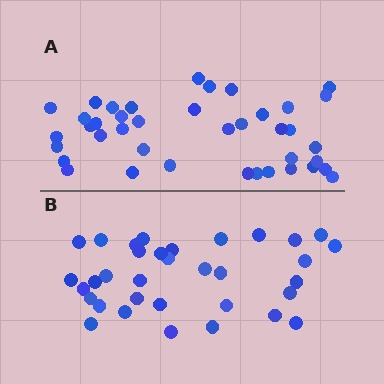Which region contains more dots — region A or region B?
Region A (the top region) has more dots.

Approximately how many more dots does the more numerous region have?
Region A has about 6 more dots than region B.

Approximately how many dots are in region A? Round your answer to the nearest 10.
About 40 dots.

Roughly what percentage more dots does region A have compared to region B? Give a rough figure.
About 20% more.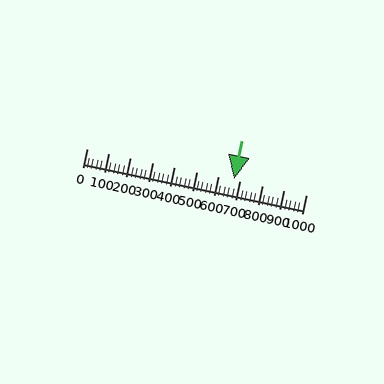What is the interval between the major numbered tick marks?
The major tick marks are spaced 100 units apart.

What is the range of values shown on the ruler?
The ruler shows values from 0 to 1000.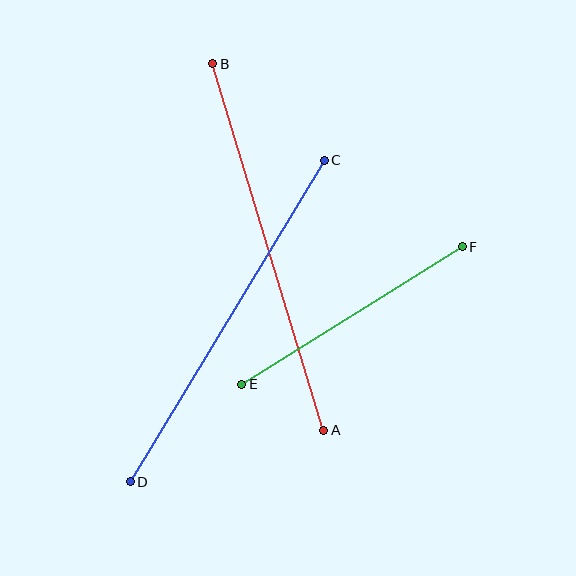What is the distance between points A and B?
The distance is approximately 383 pixels.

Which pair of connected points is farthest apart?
Points A and B are farthest apart.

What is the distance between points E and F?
The distance is approximately 260 pixels.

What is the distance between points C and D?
The distance is approximately 376 pixels.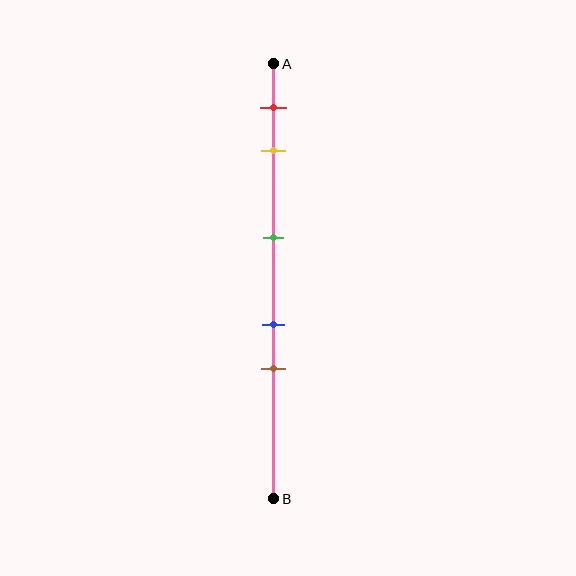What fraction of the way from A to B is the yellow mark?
The yellow mark is approximately 20% (0.2) of the way from A to B.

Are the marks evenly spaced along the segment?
No, the marks are not evenly spaced.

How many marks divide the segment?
There are 5 marks dividing the segment.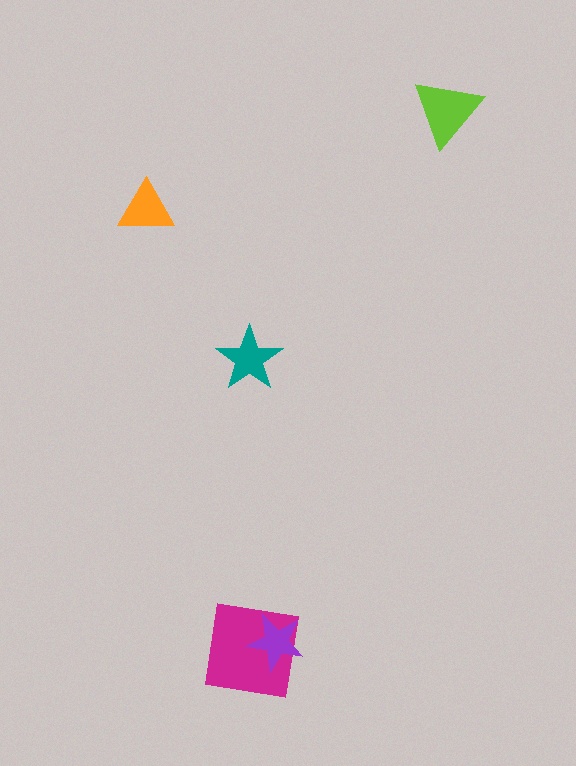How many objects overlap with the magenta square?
1 object overlaps with the magenta square.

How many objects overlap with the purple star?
1 object overlaps with the purple star.